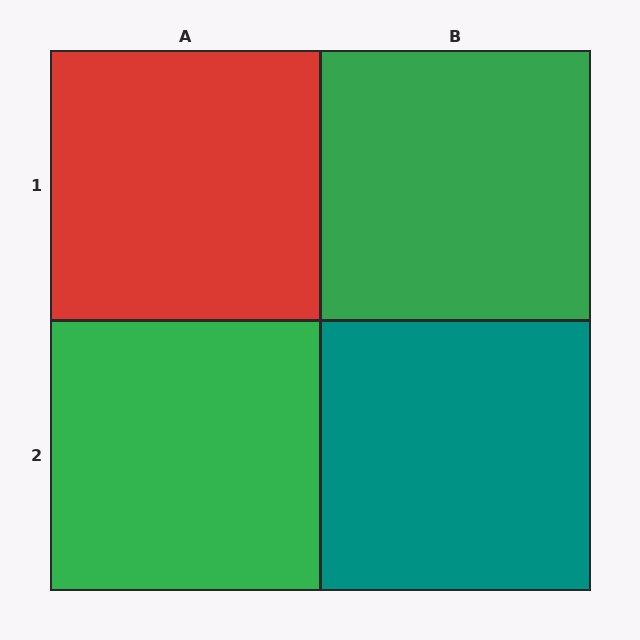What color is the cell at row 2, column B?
Teal.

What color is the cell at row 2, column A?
Green.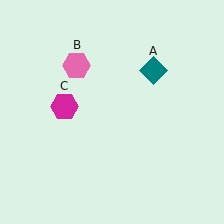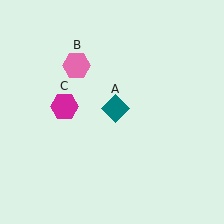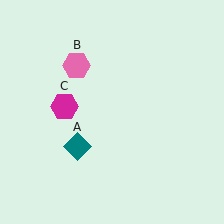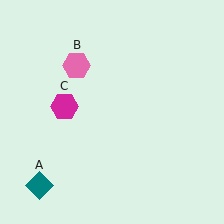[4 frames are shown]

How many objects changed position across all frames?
1 object changed position: teal diamond (object A).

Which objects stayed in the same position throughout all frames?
Pink hexagon (object B) and magenta hexagon (object C) remained stationary.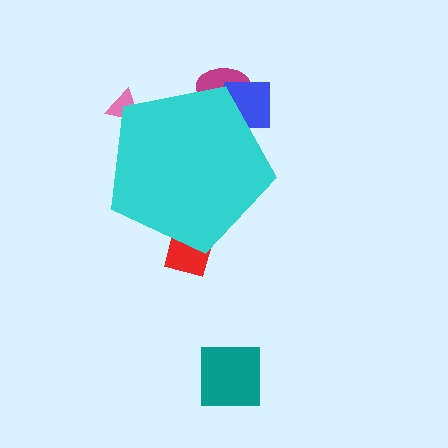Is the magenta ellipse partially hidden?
Yes, the magenta ellipse is partially hidden behind the cyan pentagon.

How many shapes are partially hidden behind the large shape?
4 shapes are partially hidden.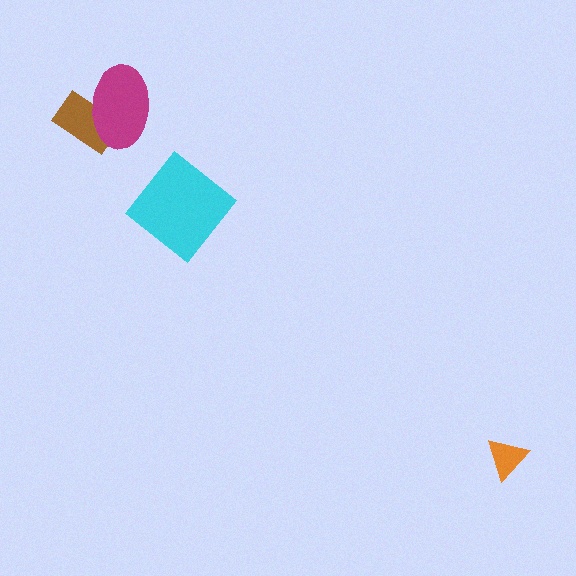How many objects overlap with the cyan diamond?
0 objects overlap with the cyan diamond.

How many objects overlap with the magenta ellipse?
1 object overlaps with the magenta ellipse.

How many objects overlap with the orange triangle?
0 objects overlap with the orange triangle.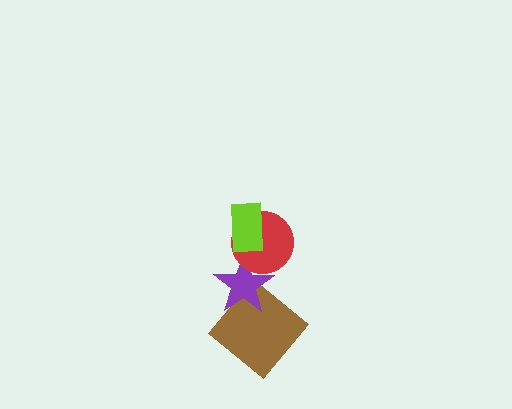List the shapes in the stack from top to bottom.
From top to bottom: the lime rectangle, the red circle, the purple star, the brown diamond.